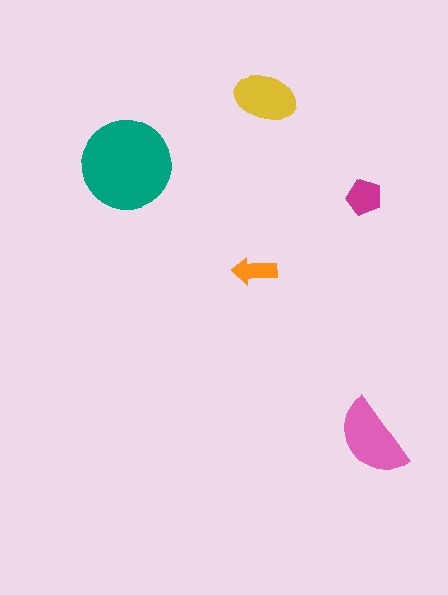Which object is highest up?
The yellow ellipse is topmost.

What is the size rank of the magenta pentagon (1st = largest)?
4th.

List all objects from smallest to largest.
The orange arrow, the magenta pentagon, the yellow ellipse, the pink semicircle, the teal circle.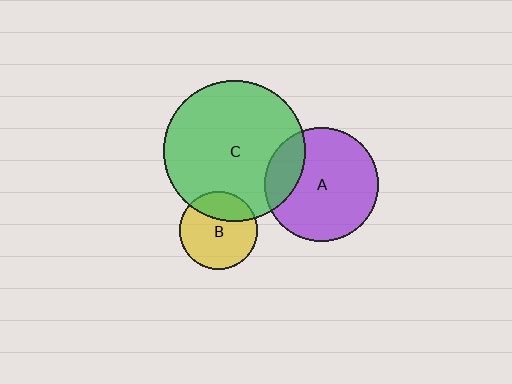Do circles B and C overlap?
Yes.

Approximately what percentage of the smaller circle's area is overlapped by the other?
Approximately 30%.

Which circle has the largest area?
Circle C (green).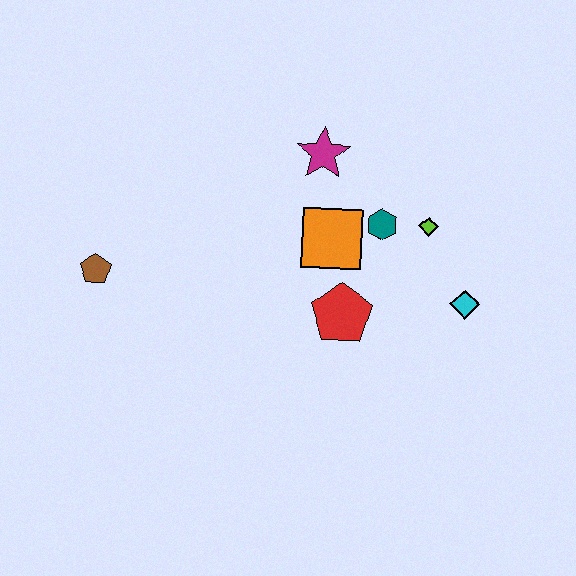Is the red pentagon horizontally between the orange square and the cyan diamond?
Yes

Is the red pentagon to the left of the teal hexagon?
Yes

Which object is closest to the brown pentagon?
The orange square is closest to the brown pentagon.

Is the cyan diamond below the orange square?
Yes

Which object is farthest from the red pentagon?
The brown pentagon is farthest from the red pentagon.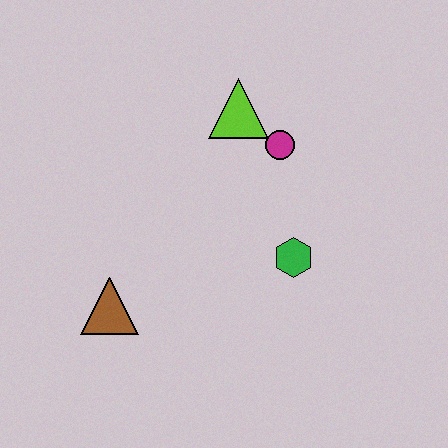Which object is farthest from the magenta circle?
The brown triangle is farthest from the magenta circle.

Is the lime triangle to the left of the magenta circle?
Yes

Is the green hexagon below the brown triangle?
No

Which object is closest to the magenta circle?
The lime triangle is closest to the magenta circle.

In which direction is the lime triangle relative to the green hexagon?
The lime triangle is above the green hexagon.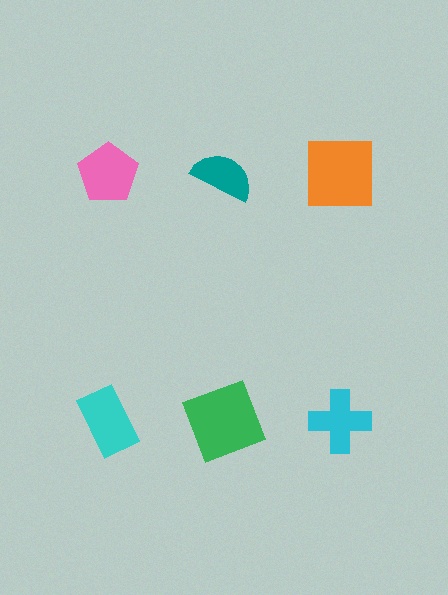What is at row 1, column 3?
An orange square.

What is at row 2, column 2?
A green square.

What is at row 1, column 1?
A pink pentagon.